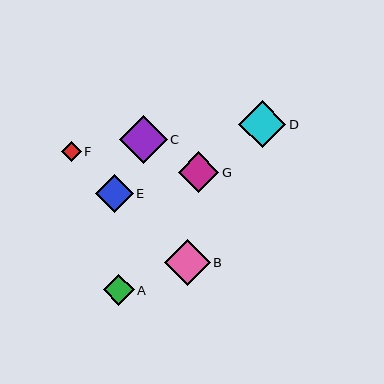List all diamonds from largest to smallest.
From largest to smallest: C, D, B, G, E, A, F.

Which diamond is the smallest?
Diamond F is the smallest with a size of approximately 20 pixels.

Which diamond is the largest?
Diamond C is the largest with a size of approximately 47 pixels.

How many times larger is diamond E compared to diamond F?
Diamond E is approximately 1.9 times the size of diamond F.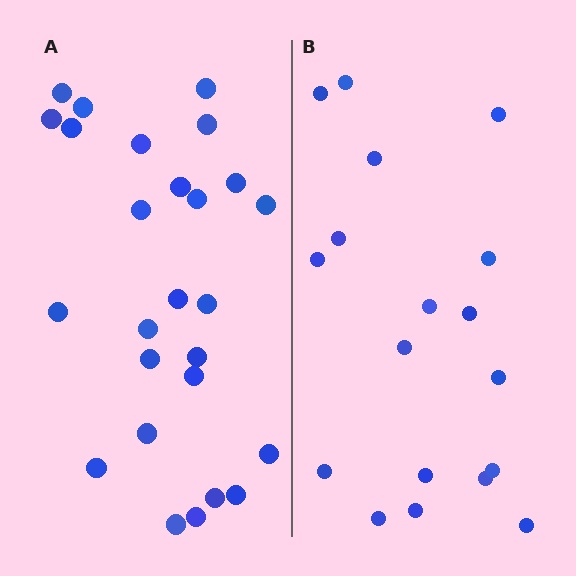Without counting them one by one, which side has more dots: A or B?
Region A (the left region) has more dots.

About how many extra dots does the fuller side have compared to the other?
Region A has roughly 8 or so more dots than region B.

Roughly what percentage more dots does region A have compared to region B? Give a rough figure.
About 45% more.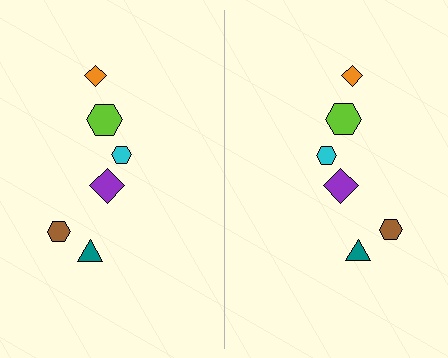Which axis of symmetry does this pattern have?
The pattern has a vertical axis of symmetry running through the center of the image.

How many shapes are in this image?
There are 12 shapes in this image.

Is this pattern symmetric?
Yes, this pattern has bilateral (reflection) symmetry.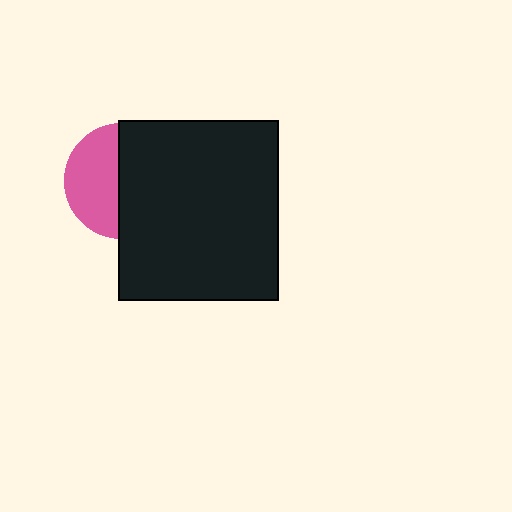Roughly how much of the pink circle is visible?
About half of it is visible (roughly 46%).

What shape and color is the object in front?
The object in front is a black rectangle.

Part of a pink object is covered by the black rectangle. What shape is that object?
It is a circle.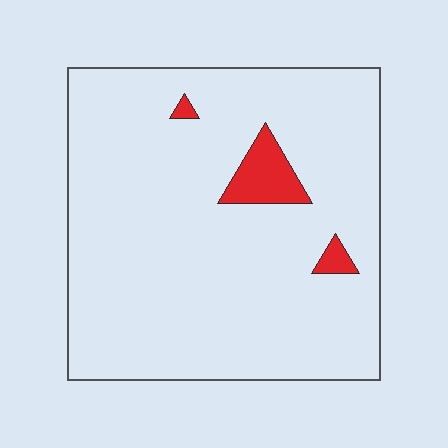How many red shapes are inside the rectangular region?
3.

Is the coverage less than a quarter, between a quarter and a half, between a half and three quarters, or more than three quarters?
Less than a quarter.